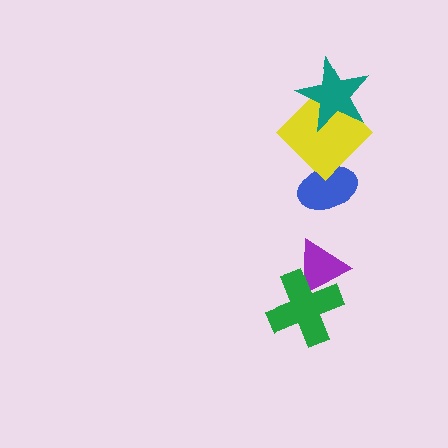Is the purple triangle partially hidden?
Yes, it is partially covered by another shape.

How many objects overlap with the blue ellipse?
1 object overlaps with the blue ellipse.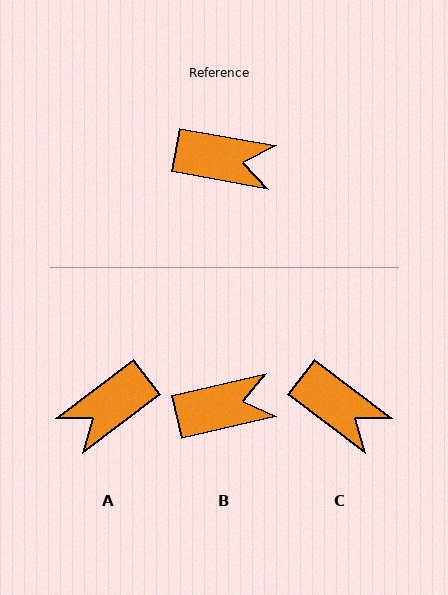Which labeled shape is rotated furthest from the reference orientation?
A, about 132 degrees away.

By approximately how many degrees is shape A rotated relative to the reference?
Approximately 132 degrees clockwise.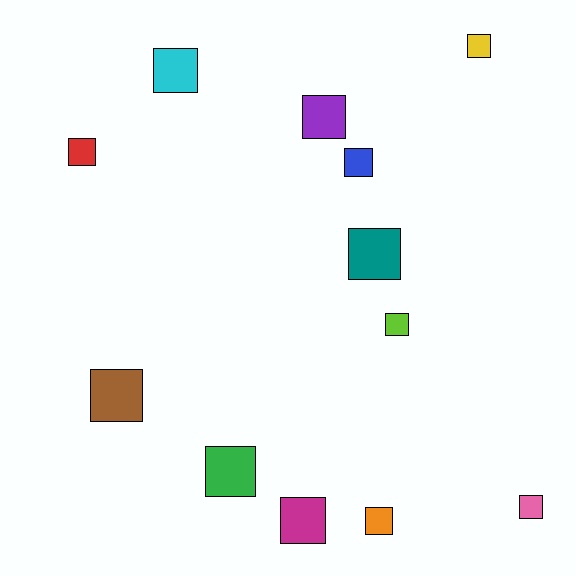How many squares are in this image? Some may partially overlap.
There are 12 squares.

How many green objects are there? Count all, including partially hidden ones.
There is 1 green object.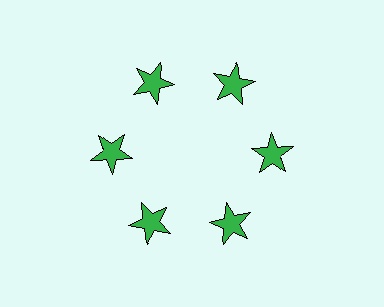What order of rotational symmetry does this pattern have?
This pattern has 6-fold rotational symmetry.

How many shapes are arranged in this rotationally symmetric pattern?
There are 6 shapes, arranged in 6 groups of 1.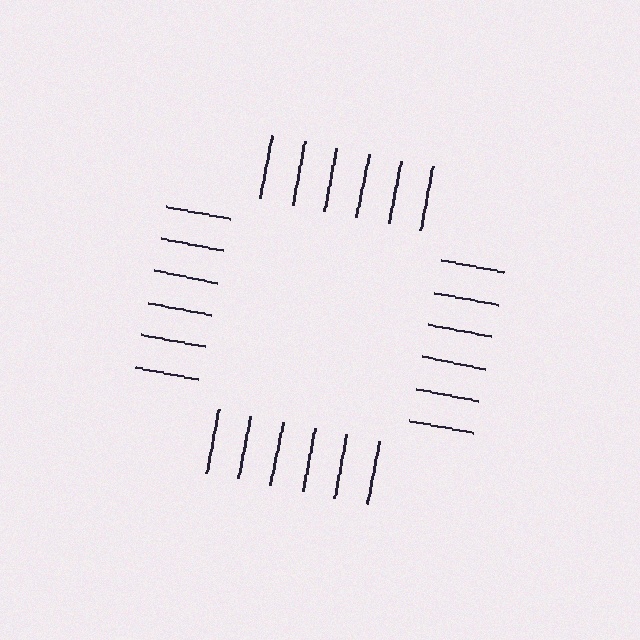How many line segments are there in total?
24 — 6 along each of the 4 edges.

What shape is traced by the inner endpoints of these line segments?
An illusory square — the line segments terminate on its edges but no continuous stroke is drawn.